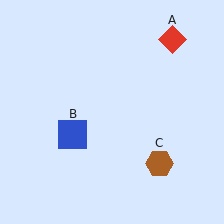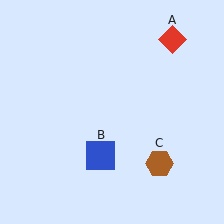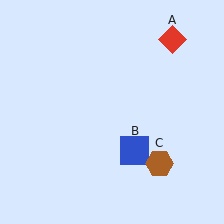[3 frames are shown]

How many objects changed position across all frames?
1 object changed position: blue square (object B).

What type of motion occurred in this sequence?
The blue square (object B) rotated counterclockwise around the center of the scene.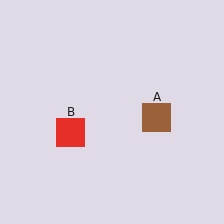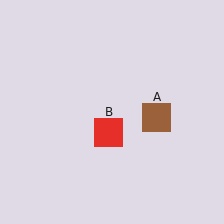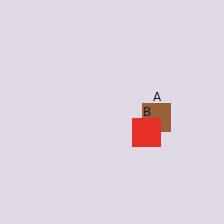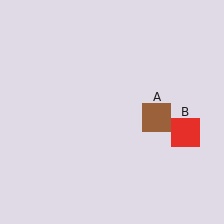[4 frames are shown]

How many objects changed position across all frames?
1 object changed position: red square (object B).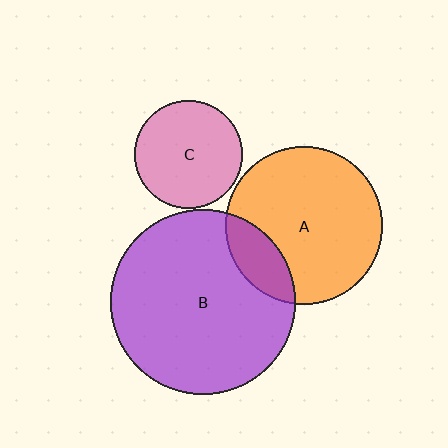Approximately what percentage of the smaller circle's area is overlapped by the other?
Approximately 20%.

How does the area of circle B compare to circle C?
Approximately 2.9 times.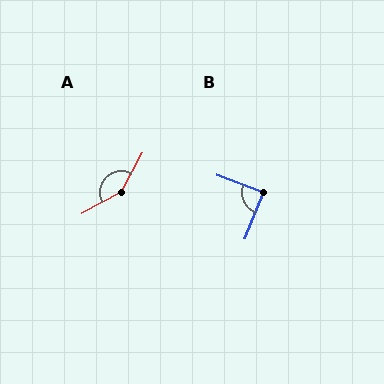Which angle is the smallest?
B, at approximately 89 degrees.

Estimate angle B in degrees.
Approximately 89 degrees.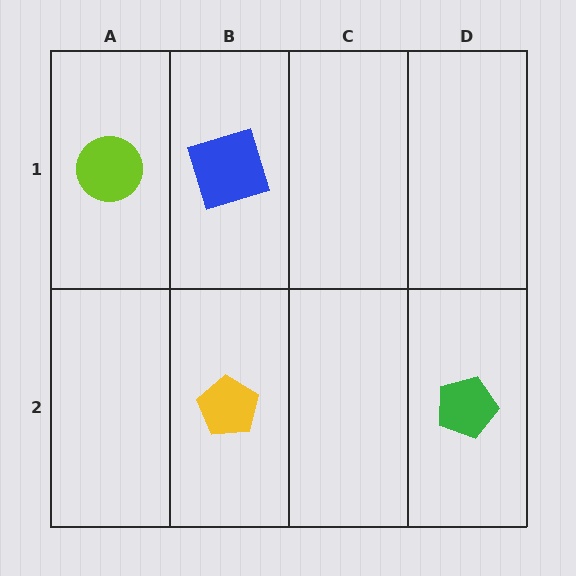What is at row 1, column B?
A blue square.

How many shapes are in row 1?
2 shapes.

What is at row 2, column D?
A green pentagon.